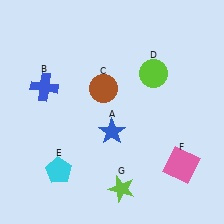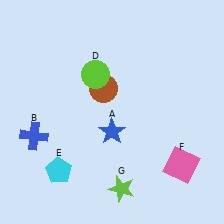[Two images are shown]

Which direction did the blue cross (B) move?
The blue cross (B) moved down.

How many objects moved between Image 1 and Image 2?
2 objects moved between the two images.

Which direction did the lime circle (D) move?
The lime circle (D) moved left.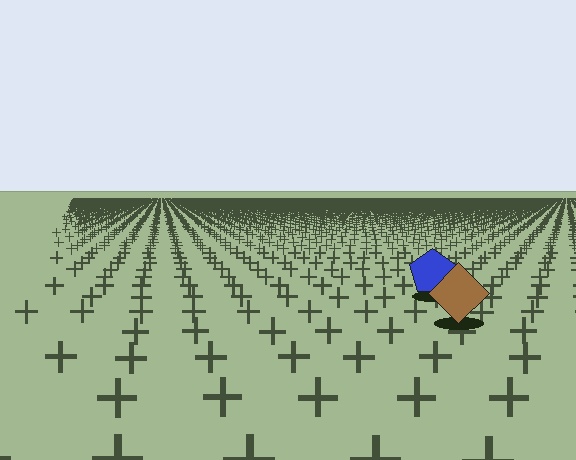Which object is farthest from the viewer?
The blue pentagon is farthest from the viewer. It appears smaller and the ground texture around it is denser.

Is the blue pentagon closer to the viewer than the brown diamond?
No. The brown diamond is closer — you can tell from the texture gradient: the ground texture is coarser near it.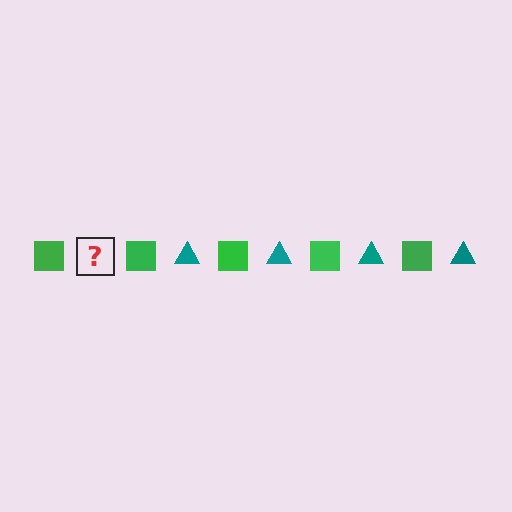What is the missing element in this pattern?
The missing element is a teal triangle.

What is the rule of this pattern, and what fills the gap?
The rule is that the pattern alternates between green square and teal triangle. The gap should be filled with a teal triangle.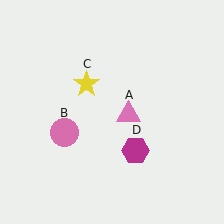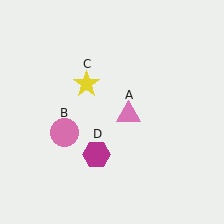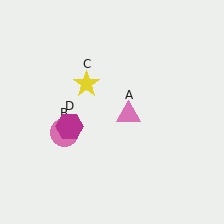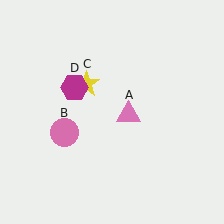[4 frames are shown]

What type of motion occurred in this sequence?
The magenta hexagon (object D) rotated clockwise around the center of the scene.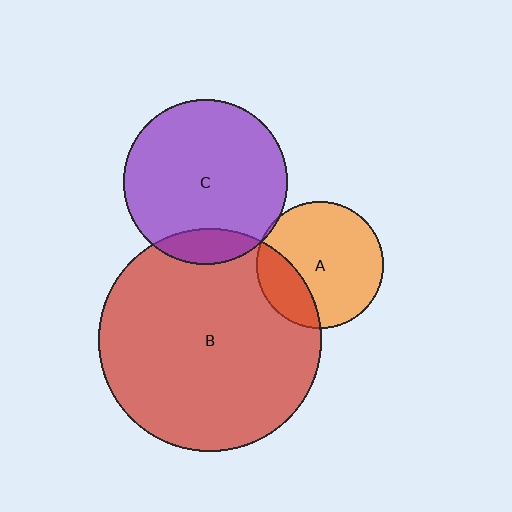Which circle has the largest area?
Circle B (red).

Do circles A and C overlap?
Yes.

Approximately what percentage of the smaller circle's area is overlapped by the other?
Approximately 5%.